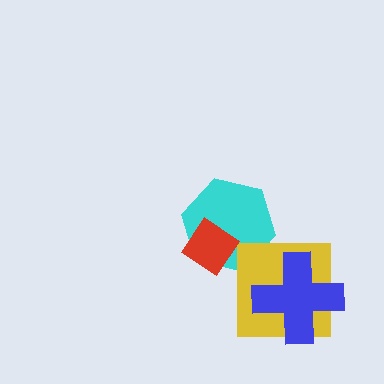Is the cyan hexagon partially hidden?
Yes, it is partially covered by another shape.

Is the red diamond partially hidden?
No, no other shape covers it.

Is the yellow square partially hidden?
Yes, it is partially covered by another shape.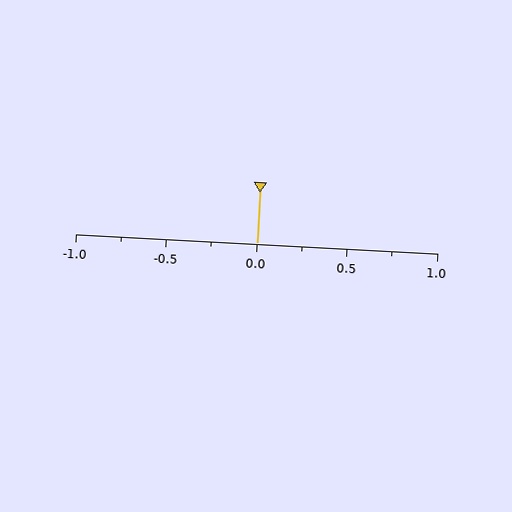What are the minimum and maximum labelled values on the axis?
The axis runs from -1.0 to 1.0.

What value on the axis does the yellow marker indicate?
The marker indicates approximately 0.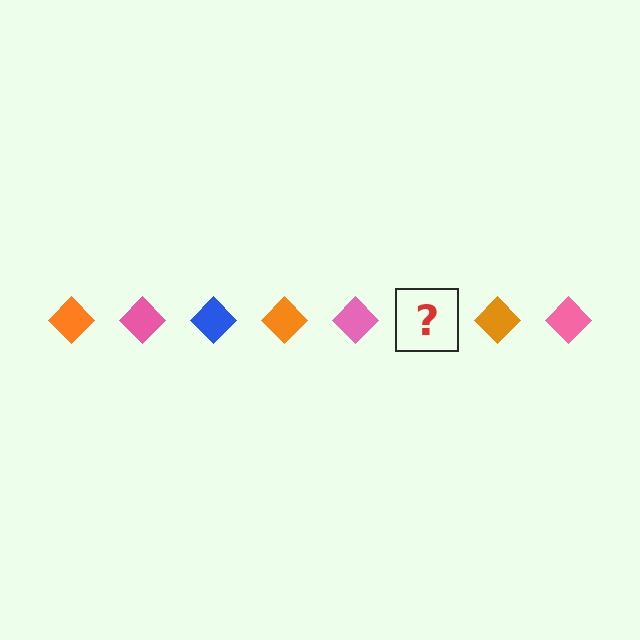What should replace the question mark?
The question mark should be replaced with a blue diamond.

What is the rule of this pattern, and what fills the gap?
The rule is that the pattern cycles through orange, pink, blue diamonds. The gap should be filled with a blue diamond.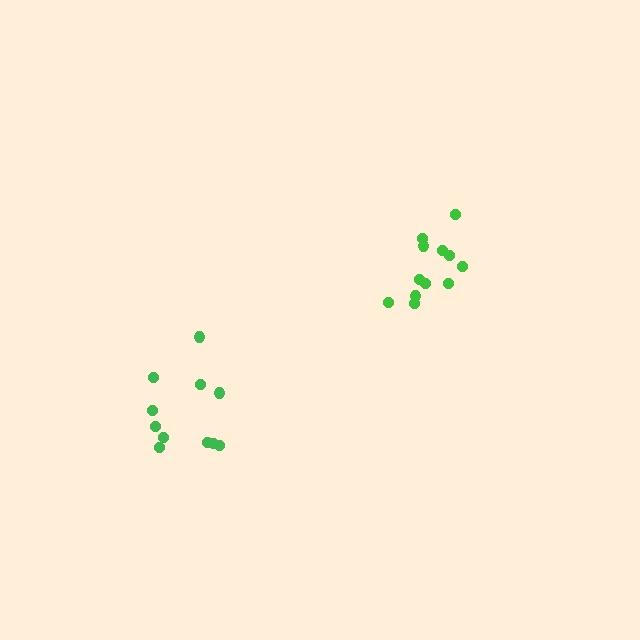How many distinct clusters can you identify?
There are 2 distinct clusters.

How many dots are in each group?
Group 1: 11 dots, Group 2: 12 dots (23 total).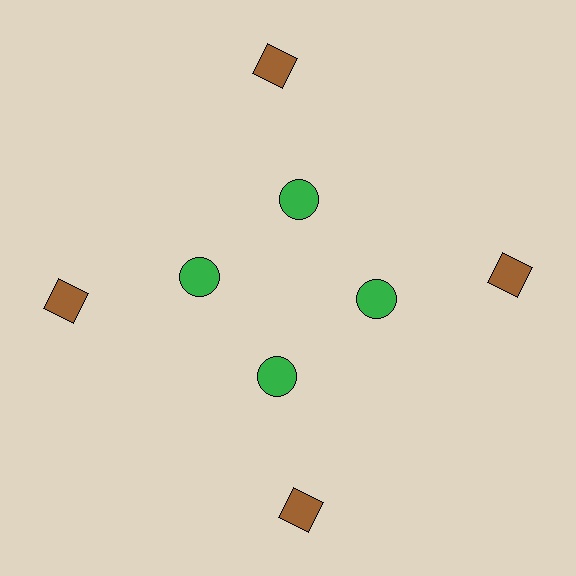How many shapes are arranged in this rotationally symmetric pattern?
There are 8 shapes, arranged in 4 groups of 2.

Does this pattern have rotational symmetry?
Yes, this pattern has 4-fold rotational symmetry. It looks the same after rotating 90 degrees around the center.